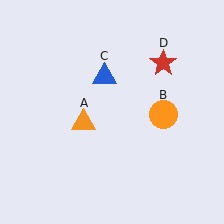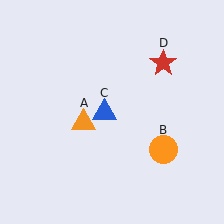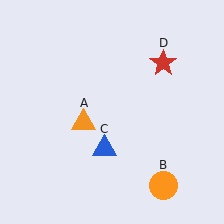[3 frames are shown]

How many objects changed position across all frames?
2 objects changed position: orange circle (object B), blue triangle (object C).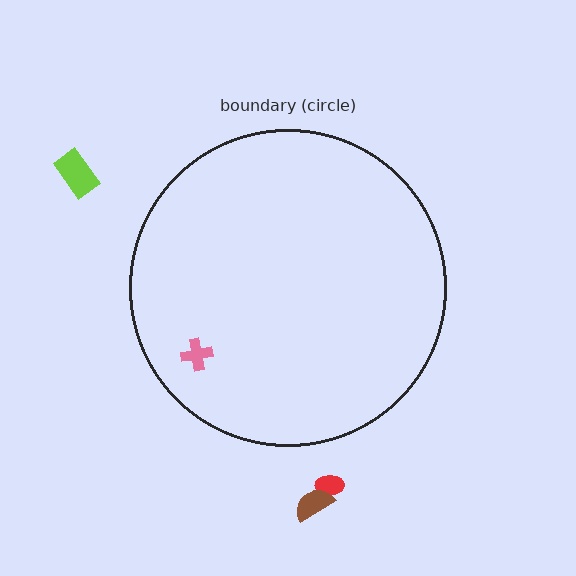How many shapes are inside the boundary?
1 inside, 3 outside.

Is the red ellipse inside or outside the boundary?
Outside.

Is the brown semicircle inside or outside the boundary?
Outside.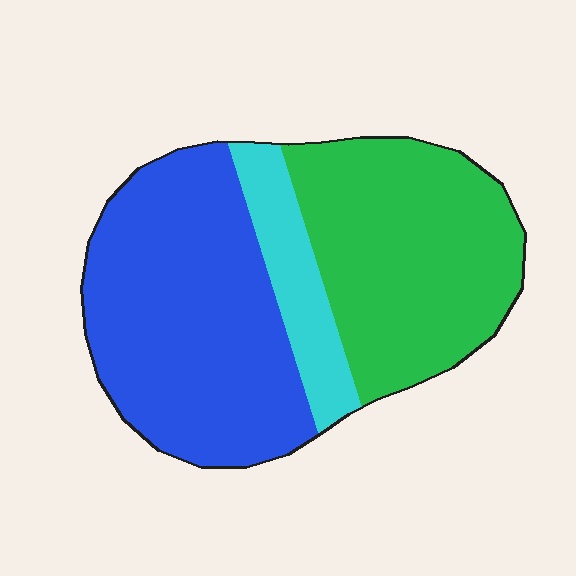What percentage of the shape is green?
Green covers around 40% of the shape.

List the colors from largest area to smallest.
From largest to smallest: blue, green, cyan.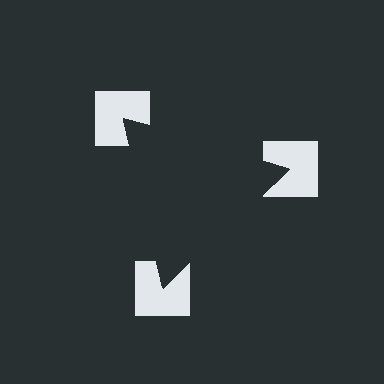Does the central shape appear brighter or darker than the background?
It typically appears slightly darker than the background, even though no actual brightness change is drawn.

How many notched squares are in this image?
There are 3 — one at each vertex of the illusory triangle.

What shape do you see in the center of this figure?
An illusory triangle — its edges are inferred from the aligned wedge cuts in the notched squares, not physically drawn.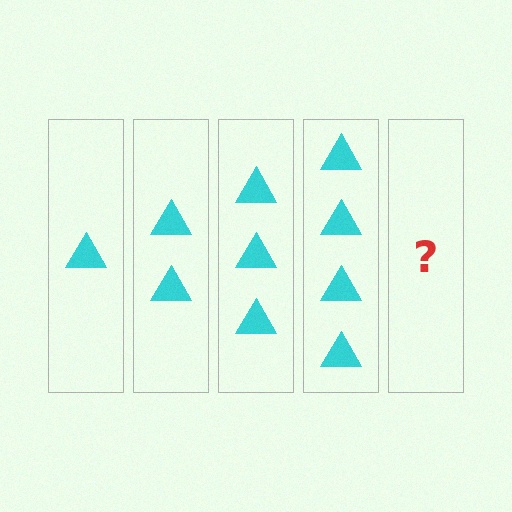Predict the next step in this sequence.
The next step is 5 triangles.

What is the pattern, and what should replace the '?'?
The pattern is that each step adds one more triangle. The '?' should be 5 triangles.